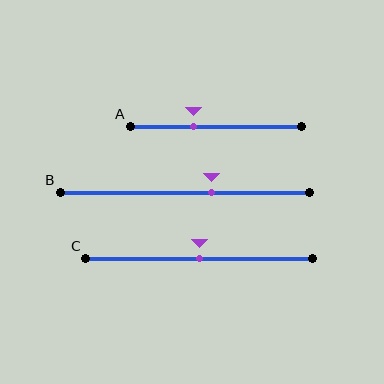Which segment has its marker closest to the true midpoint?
Segment C has its marker closest to the true midpoint.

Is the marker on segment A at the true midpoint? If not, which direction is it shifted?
No, the marker on segment A is shifted to the left by about 13% of the segment length.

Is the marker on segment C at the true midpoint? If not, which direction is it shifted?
Yes, the marker on segment C is at the true midpoint.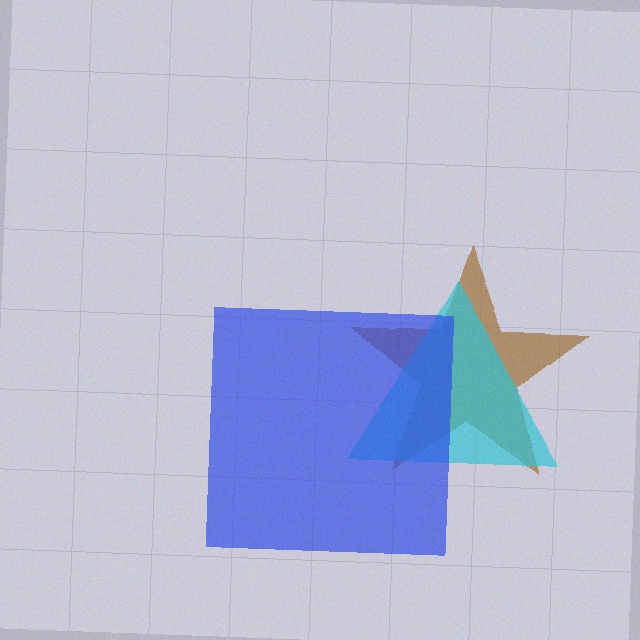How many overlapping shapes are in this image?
There are 3 overlapping shapes in the image.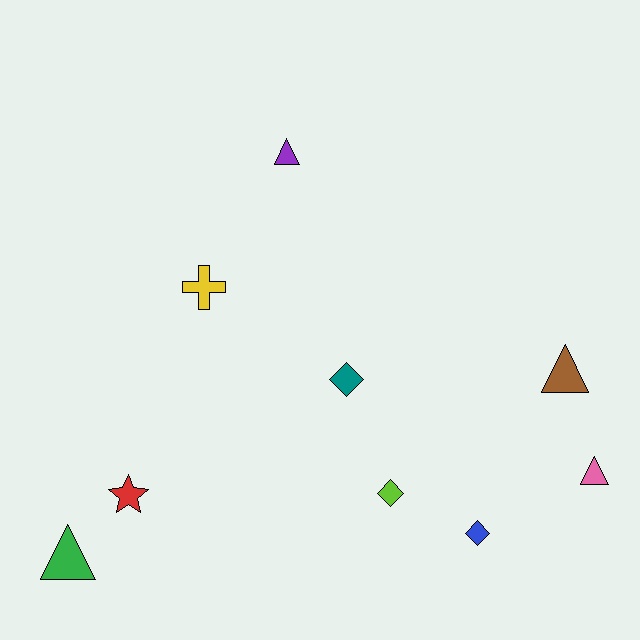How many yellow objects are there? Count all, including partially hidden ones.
There is 1 yellow object.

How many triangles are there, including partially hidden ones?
There are 4 triangles.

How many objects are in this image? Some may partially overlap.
There are 9 objects.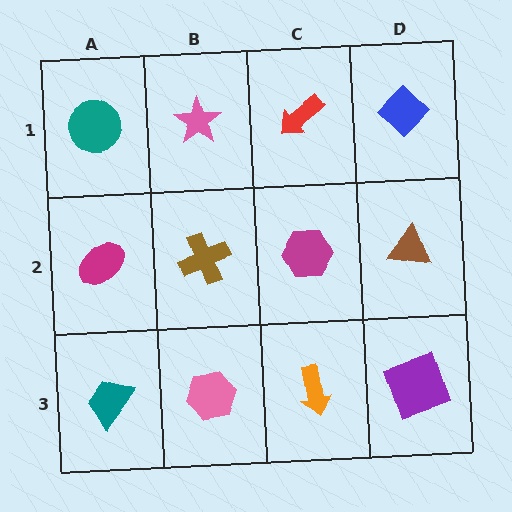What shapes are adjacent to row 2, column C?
A red arrow (row 1, column C), an orange arrow (row 3, column C), a brown cross (row 2, column B), a brown triangle (row 2, column D).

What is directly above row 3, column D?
A brown triangle.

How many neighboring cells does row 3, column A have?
2.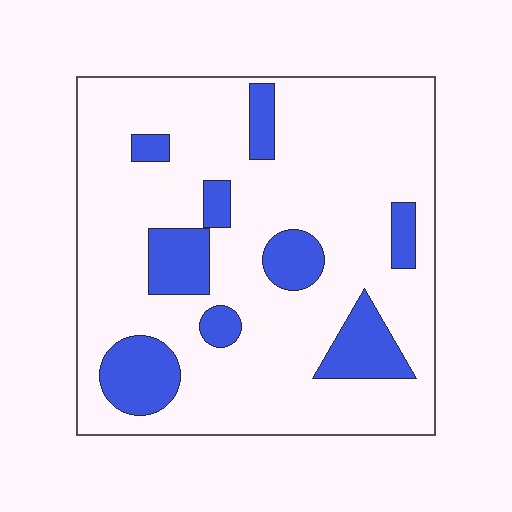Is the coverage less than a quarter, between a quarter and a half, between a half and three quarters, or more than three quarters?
Less than a quarter.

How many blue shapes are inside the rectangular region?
9.